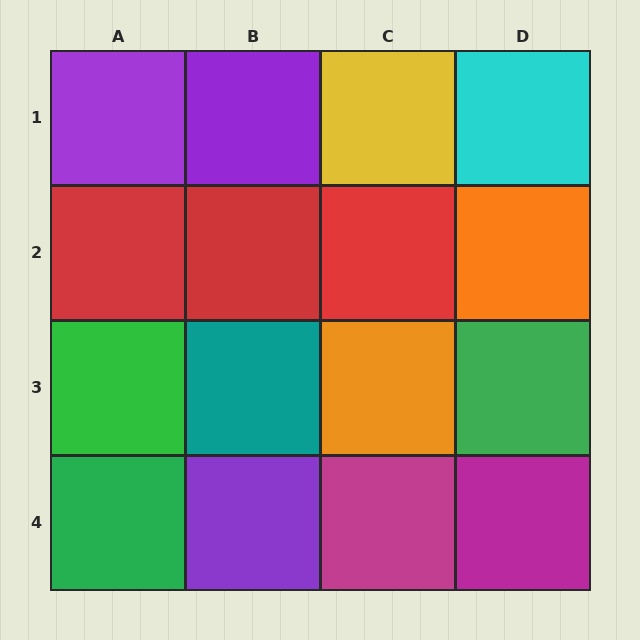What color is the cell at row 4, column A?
Green.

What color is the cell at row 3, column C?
Orange.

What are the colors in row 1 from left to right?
Purple, purple, yellow, cyan.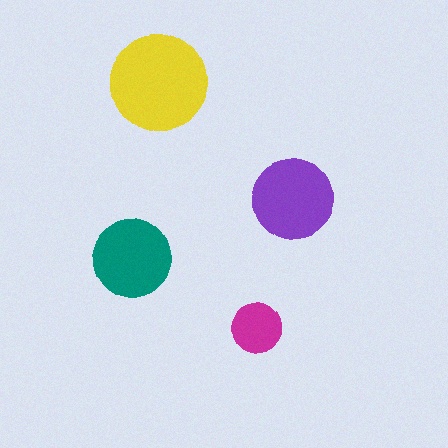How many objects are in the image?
There are 4 objects in the image.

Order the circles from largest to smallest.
the yellow one, the purple one, the teal one, the magenta one.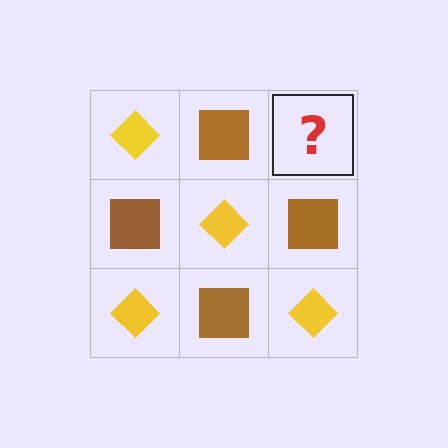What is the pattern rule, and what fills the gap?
The rule is that it alternates yellow diamond and brown square in a checkerboard pattern. The gap should be filled with a yellow diamond.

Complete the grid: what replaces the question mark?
The question mark should be replaced with a yellow diamond.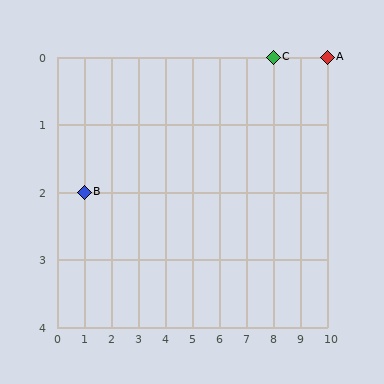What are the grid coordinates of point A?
Point A is at grid coordinates (10, 0).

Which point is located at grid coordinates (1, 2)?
Point B is at (1, 2).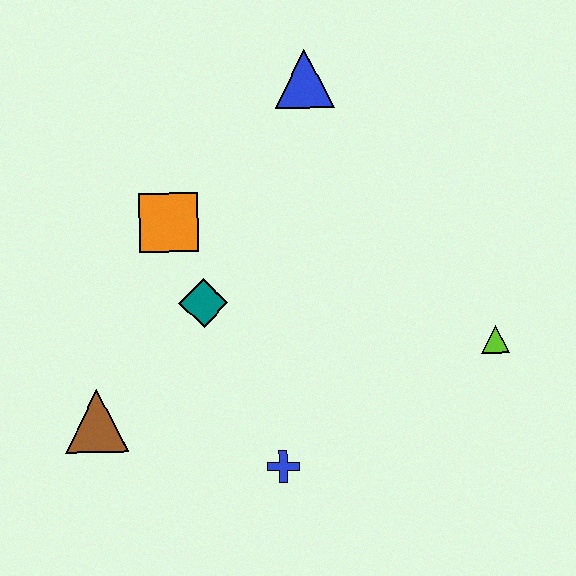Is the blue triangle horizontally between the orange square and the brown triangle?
No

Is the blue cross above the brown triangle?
No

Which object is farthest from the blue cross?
The blue triangle is farthest from the blue cross.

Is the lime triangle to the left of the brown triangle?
No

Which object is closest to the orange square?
The teal diamond is closest to the orange square.